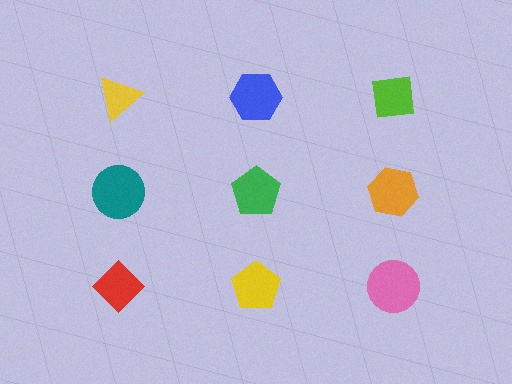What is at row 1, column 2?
A blue hexagon.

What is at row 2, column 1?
A teal circle.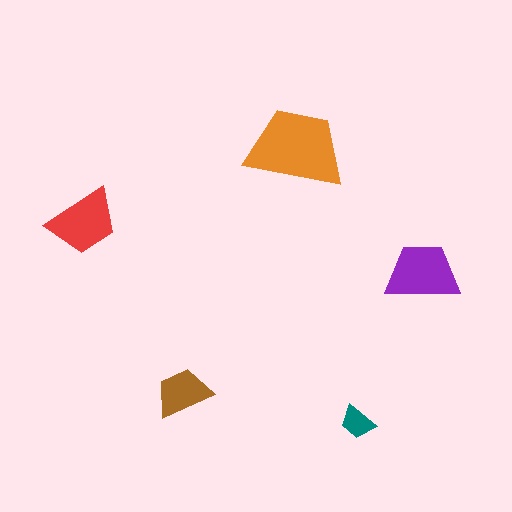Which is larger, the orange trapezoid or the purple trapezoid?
The orange one.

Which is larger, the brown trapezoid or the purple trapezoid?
The purple one.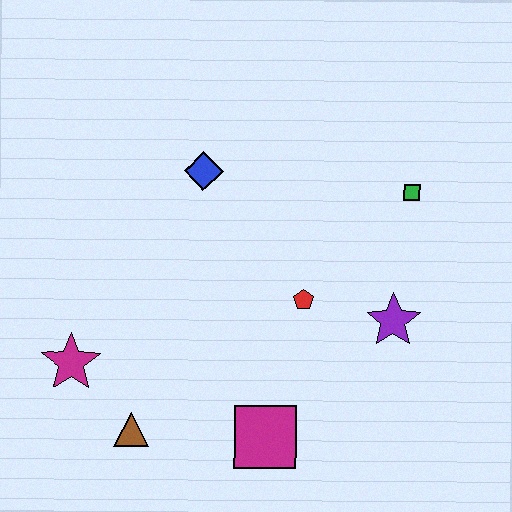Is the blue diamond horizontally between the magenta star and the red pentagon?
Yes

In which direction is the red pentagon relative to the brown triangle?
The red pentagon is to the right of the brown triangle.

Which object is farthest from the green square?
The magenta star is farthest from the green square.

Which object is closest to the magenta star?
The brown triangle is closest to the magenta star.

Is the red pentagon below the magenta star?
No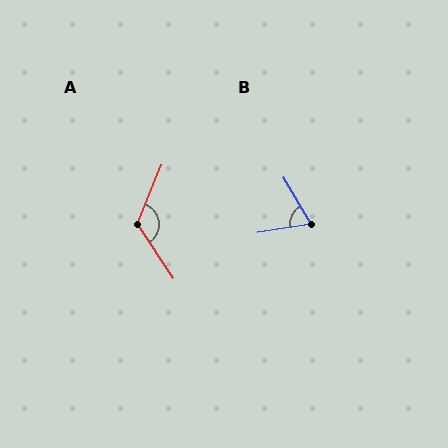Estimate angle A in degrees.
Approximately 124 degrees.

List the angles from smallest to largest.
B (69°), A (124°).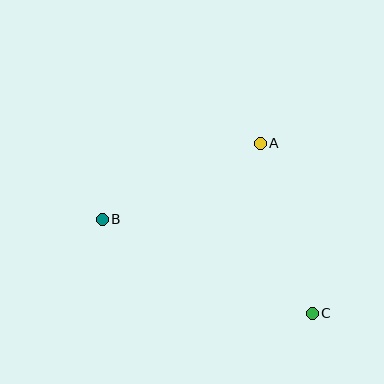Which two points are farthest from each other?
Points B and C are farthest from each other.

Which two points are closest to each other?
Points A and B are closest to each other.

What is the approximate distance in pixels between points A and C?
The distance between A and C is approximately 178 pixels.